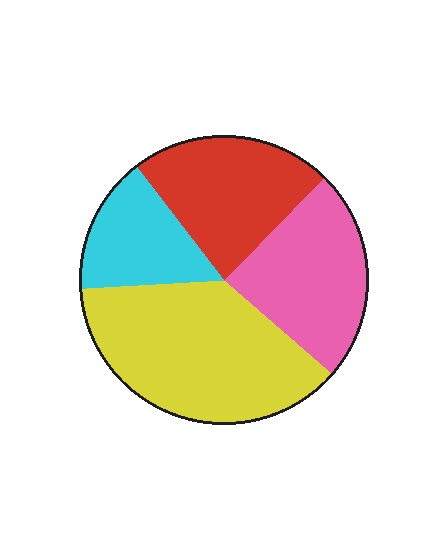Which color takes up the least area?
Cyan, at roughly 15%.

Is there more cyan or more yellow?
Yellow.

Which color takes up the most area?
Yellow, at roughly 40%.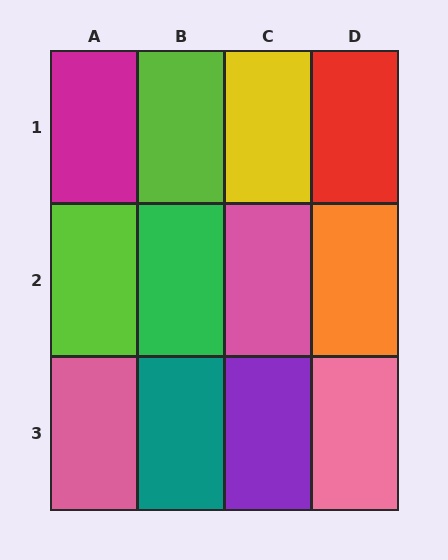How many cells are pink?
3 cells are pink.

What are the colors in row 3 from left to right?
Pink, teal, purple, pink.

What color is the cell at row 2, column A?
Lime.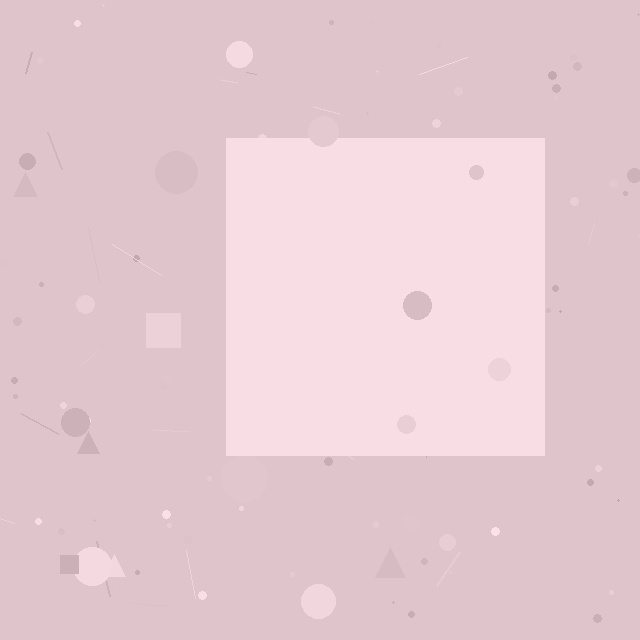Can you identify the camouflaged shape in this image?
The camouflaged shape is a square.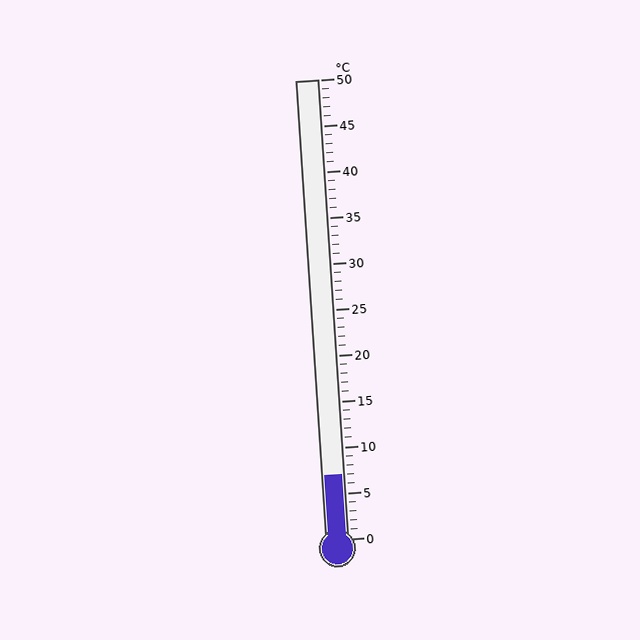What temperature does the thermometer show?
The thermometer shows approximately 7°C.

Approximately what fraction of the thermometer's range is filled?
The thermometer is filled to approximately 15% of its range.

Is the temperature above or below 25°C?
The temperature is below 25°C.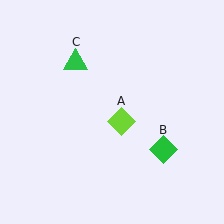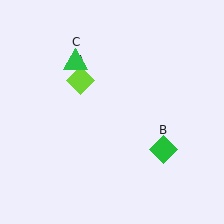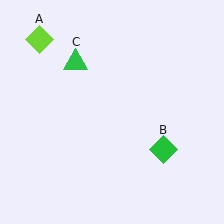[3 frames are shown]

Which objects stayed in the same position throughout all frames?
Green diamond (object B) and green triangle (object C) remained stationary.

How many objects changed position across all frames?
1 object changed position: lime diamond (object A).